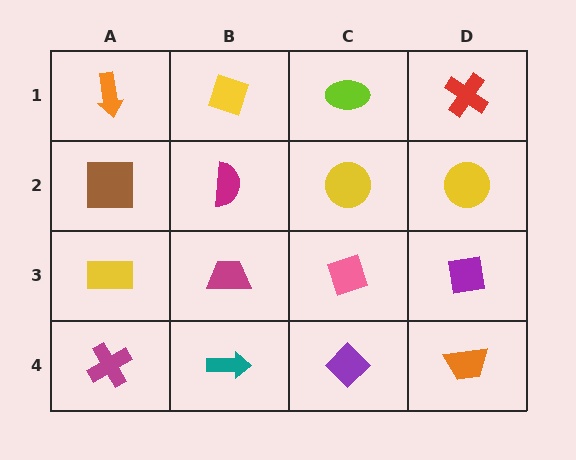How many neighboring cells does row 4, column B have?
3.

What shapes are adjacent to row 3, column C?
A yellow circle (row 2, column C), a purple diamond (row 4, column C), a magenta trapezoid (row 3, column B), a purple square (row 3, column D).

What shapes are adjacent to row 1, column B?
A magenta semicircle (row 2, column B), an orange arrow (row 1, column A), a lime ellipse (row 1, column C).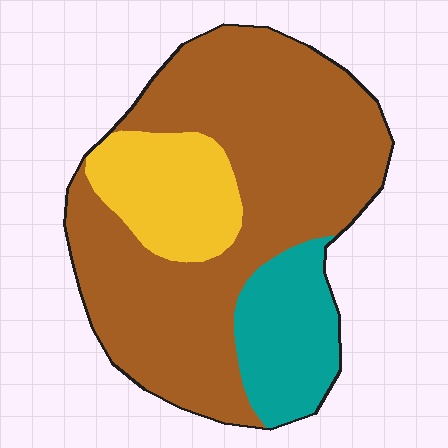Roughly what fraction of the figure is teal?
Teal covers about 15% of the figure.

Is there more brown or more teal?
Brown.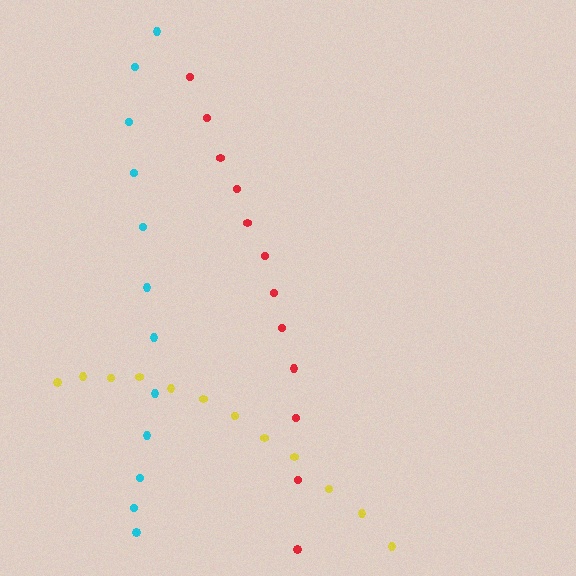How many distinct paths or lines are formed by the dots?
There are 3 distinct paths.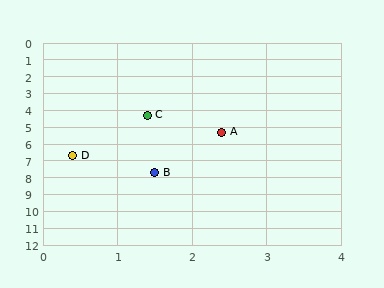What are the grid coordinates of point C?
Point C is at approximately (1.4, 4.3).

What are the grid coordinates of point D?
Point D is at approximately (0.4, 6.7).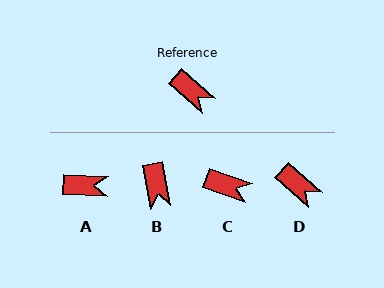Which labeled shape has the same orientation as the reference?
D.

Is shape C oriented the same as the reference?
No, it is off by about 22 degrees.